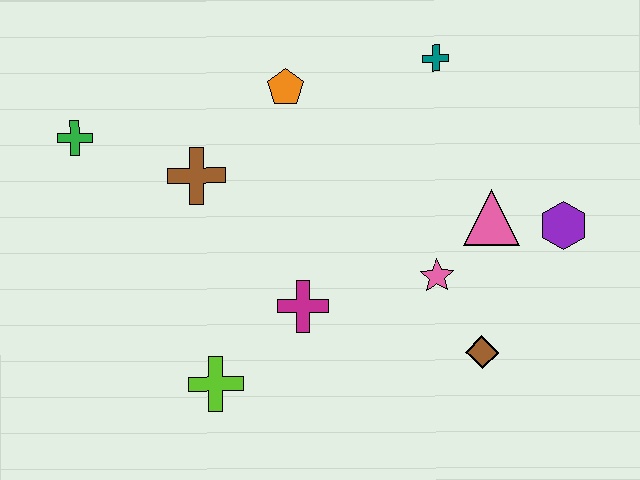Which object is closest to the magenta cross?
The lime cross is closest to the magenta cross.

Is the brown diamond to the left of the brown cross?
No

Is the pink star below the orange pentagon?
Yes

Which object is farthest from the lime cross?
The teal cross is farthest from the lime cross.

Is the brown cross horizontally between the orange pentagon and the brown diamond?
No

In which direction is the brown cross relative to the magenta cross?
The brown cross is above the magenta cross.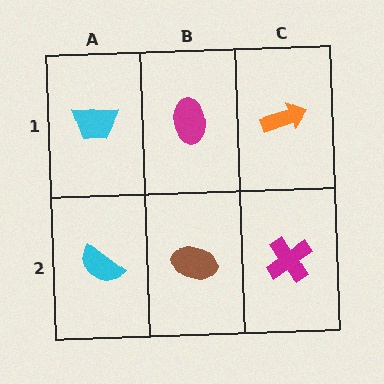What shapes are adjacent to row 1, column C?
A magenta cross (row 2, column C), a magenta ellipse (row 1, column B).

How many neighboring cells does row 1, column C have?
2.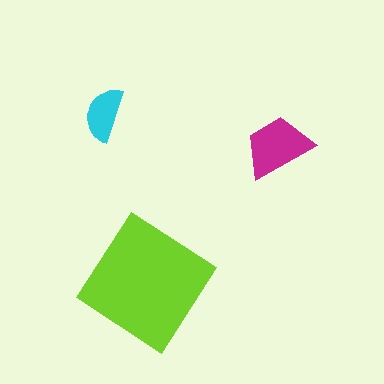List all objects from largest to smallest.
The lime diamond, the magenta trapezoid, the cyan semicircle.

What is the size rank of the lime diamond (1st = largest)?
1st.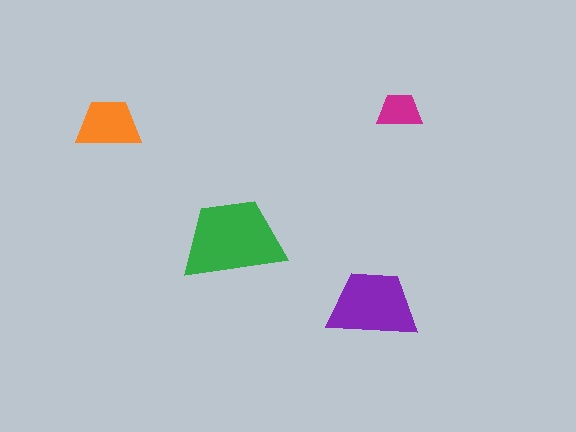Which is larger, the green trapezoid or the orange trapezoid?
The green one.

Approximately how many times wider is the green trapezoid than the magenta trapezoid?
About 2.5 times wider.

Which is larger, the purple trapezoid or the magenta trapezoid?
The purple one.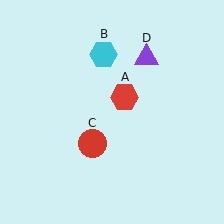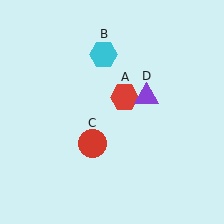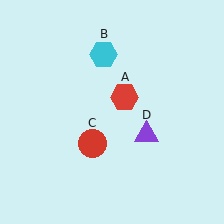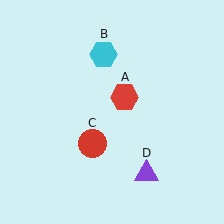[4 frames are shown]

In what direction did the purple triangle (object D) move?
The purple triangle (object D) moved down.